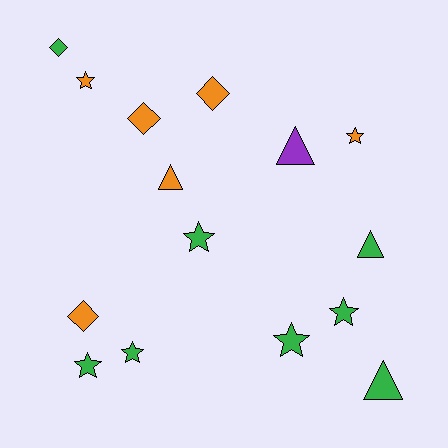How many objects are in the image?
There are 15 objects.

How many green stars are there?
There are 5 green stars.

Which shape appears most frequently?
Star, with 7 objects.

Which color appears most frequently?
Green, with 8 objects.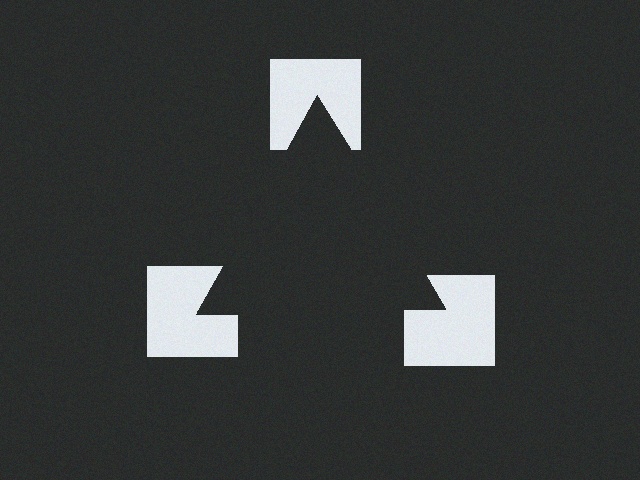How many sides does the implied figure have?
3 sides.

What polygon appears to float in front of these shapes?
An illusory triangle — its edges are inferred from the aligned wedge cuts in the notched squares, not physically drawn.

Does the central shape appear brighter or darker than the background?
It typically appears slightly darker than the background, even though no actual brightness change is drawn.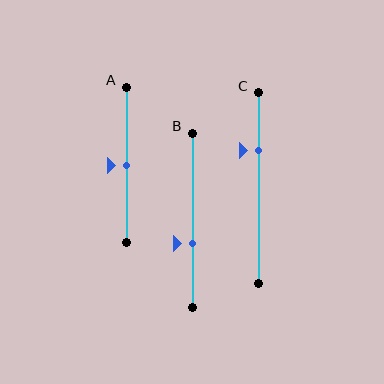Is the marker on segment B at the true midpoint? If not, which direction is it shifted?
No, the marker on segment B is shifted downward by about 13% of the segment length.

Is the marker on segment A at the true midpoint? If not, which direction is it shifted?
Yes, the marker on segment A is at the true midpoint.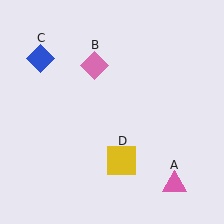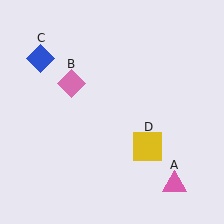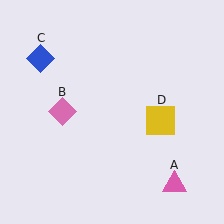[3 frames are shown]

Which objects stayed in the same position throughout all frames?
Pink triangle (object A) and blue diamond (object C) remained stationary.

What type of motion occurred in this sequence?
The pink diamond (object B), yellow square (object D) rotated counterclockwise around the center of the scene.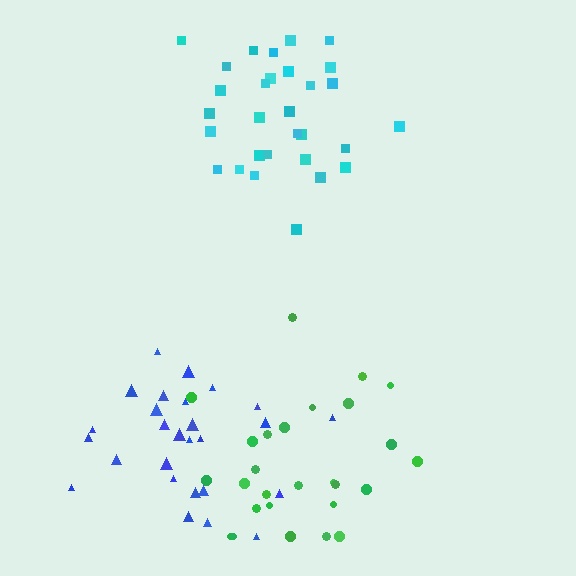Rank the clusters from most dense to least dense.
blue, cyan, green.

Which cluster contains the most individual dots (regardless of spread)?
Cyan (30).